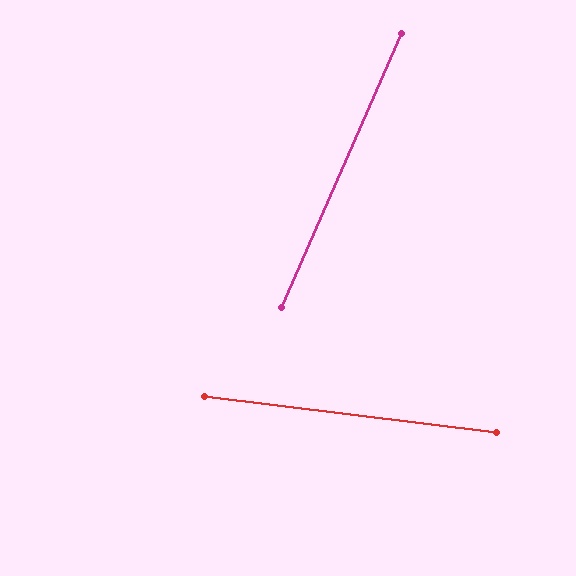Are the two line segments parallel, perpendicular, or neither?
Neither parallel nor perpendicular — they differ by about 73°.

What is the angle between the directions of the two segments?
Approximately 73 degrees.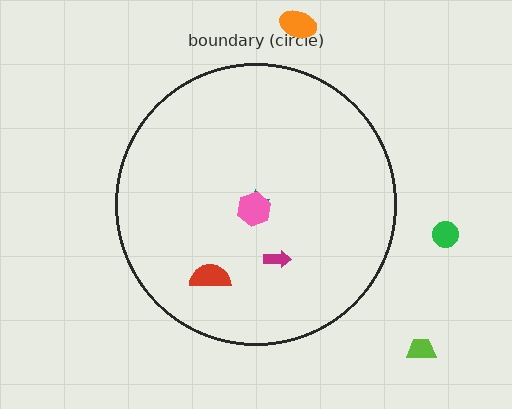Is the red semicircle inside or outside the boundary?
Inside.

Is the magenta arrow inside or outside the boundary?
Inside.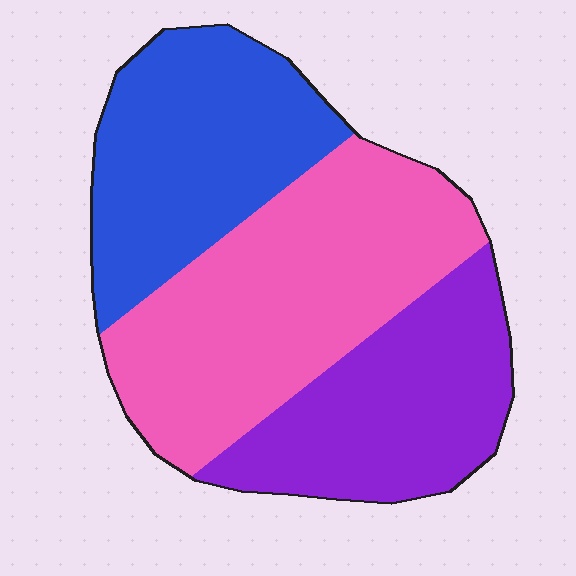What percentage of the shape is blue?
Blue covers 30% of the shape.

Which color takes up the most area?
Pink, at roughly 40%.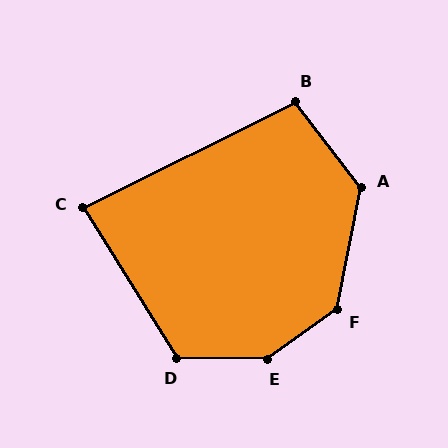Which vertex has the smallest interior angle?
C, at approximately 85 degrees.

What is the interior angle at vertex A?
Approximately 131 degrees (obtuse).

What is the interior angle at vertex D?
Approximately 123 degrees (obtuse).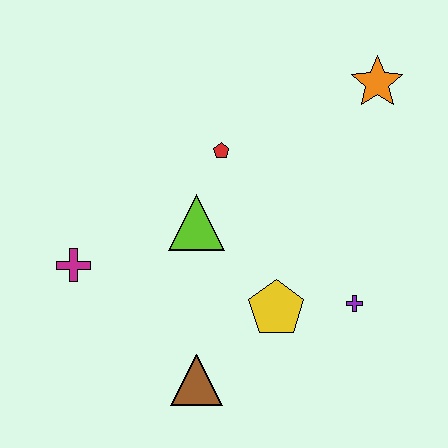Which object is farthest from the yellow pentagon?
The orange star is farthest from the yellow pentagon.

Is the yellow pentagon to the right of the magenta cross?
Yes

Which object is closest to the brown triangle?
The yellow pentagon is closest to the brown triangle.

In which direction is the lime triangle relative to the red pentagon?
The lime triangle is below the red pentagon.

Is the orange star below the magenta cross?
No